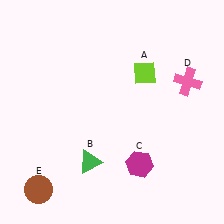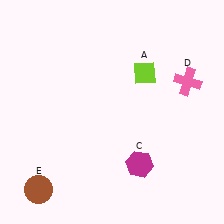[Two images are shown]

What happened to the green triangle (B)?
The green triangle (B) was removed in Image 2. It was in the bottom-left area of Image 1.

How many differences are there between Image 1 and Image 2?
There is 1 difference between the two images.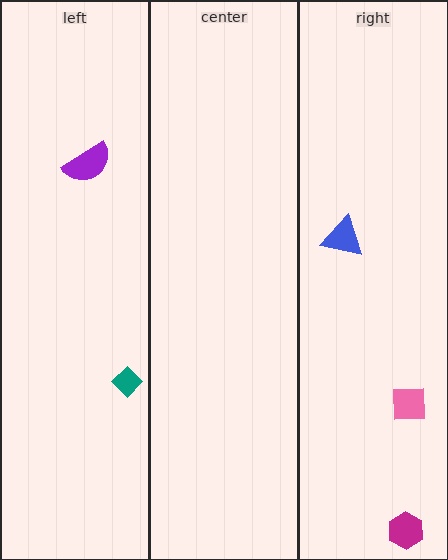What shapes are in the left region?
The purple semicircle, the teal diamond.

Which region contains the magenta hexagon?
The right region.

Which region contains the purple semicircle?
The left region.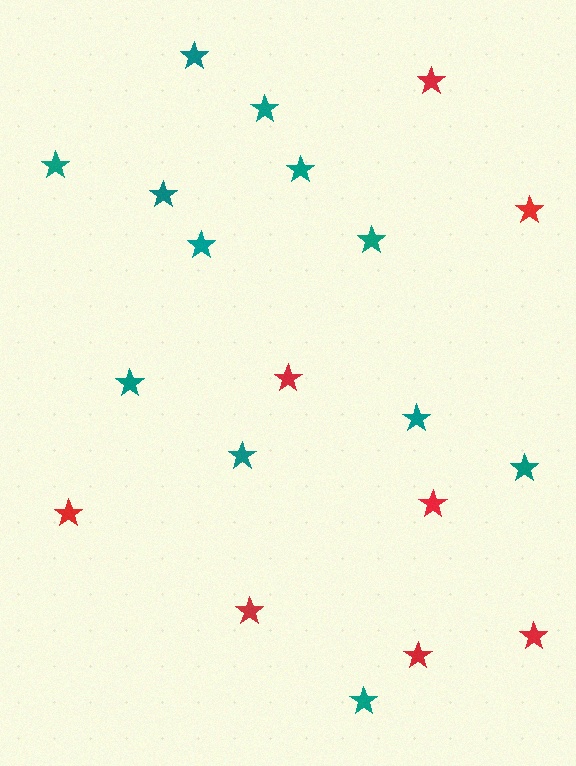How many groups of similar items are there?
There are 2 groups: one group of red stars (8) and one group of teal stars (12).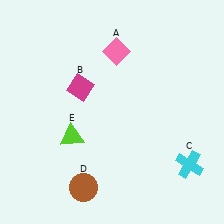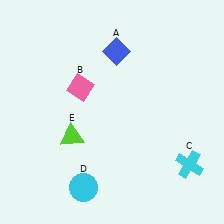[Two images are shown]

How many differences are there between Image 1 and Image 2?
There are 3 differences between the two images.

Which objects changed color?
A changed from pink to blue. B changed from magenta to pink. D changed from brown to cyan.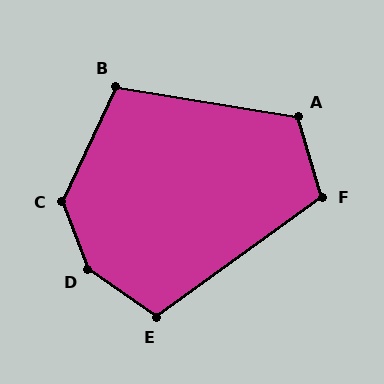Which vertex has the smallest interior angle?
B, at approximately 106 degrees.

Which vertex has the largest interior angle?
D, at approximately 145 degrees.